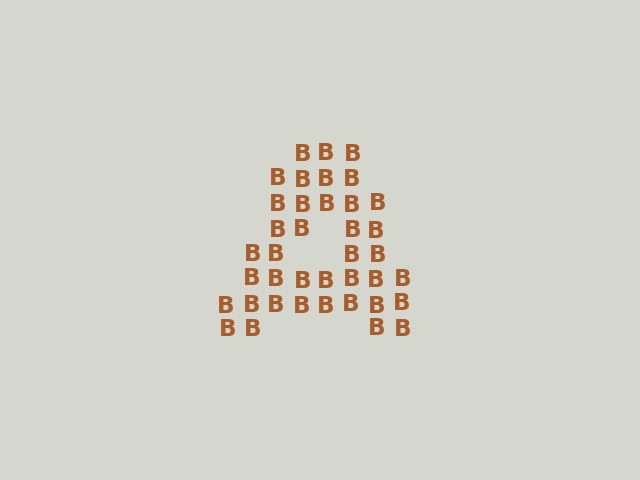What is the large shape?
The large shape is the letter A.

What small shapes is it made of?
It is made of small letter B's.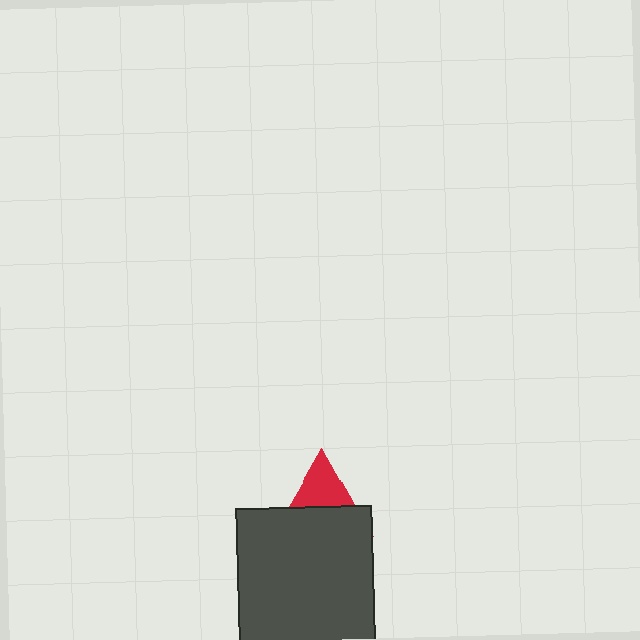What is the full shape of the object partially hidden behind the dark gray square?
The partially hidden object is a red triangle.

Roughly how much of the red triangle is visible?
A small part of it is visible (roughly 41%).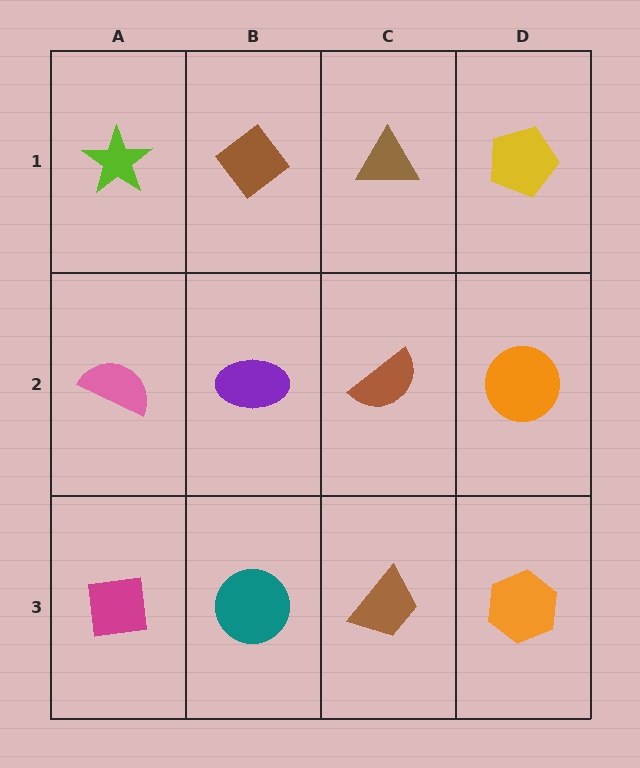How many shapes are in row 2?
4 shapes.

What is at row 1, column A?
A lime star.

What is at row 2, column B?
A purple ellipse.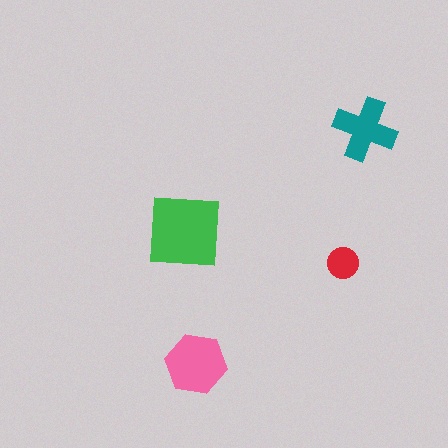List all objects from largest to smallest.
The green square, the pink hexagon, the teal cross, the red circle.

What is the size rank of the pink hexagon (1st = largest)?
2nd.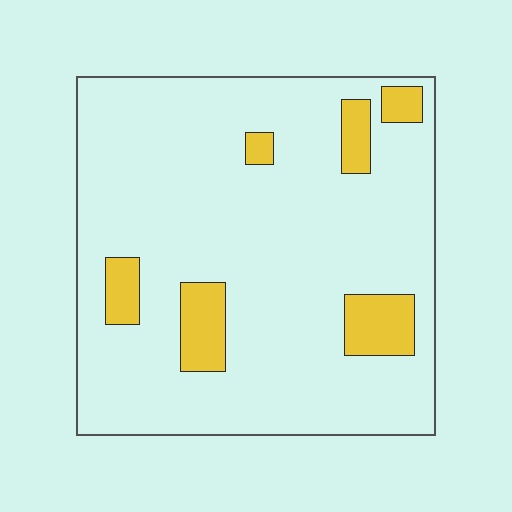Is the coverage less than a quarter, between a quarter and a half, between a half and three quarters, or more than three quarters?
Less than a quarter.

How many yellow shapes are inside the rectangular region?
6.